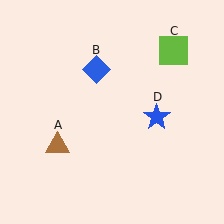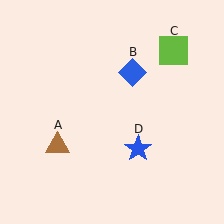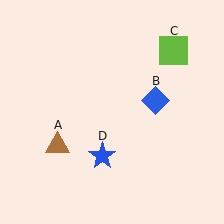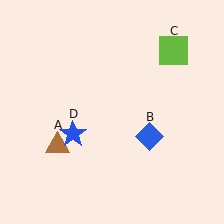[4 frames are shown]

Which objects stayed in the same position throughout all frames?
Brown triangle (object A) and lime square (object C) remained stationary.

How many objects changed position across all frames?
2 objects changed position: blue diamond (object B), blue star (object D).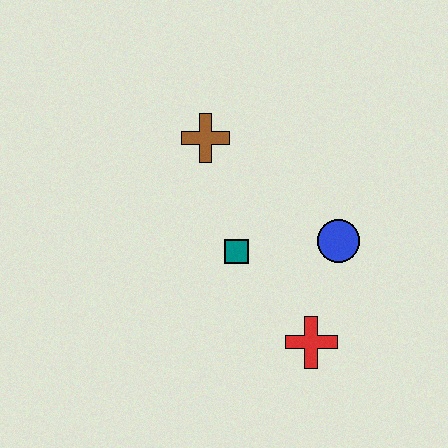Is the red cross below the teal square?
Yes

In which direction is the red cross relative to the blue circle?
The red cross is below the blue circle.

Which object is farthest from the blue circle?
The brown cross is farthest from the blue circle.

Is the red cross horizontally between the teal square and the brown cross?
No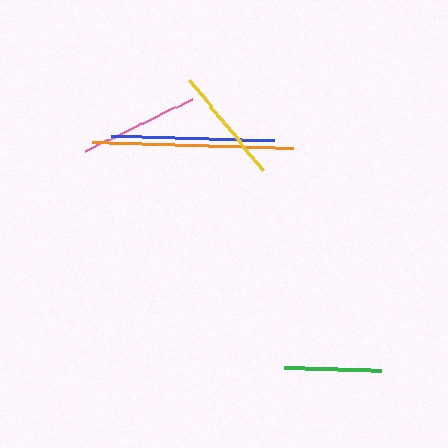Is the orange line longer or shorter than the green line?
The orange line is longer than the green line.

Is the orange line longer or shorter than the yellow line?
The orange line is longer than the yellow line.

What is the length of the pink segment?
The pink segment is approximately 119 pixels long.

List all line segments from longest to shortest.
From longest to shortest: orange, blue, pink, yellow, green.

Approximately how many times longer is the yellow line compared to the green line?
The yellow line is approximately 1.2 times the length of the green line.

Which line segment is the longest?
The orange line is the longest at approximately 202 pixels.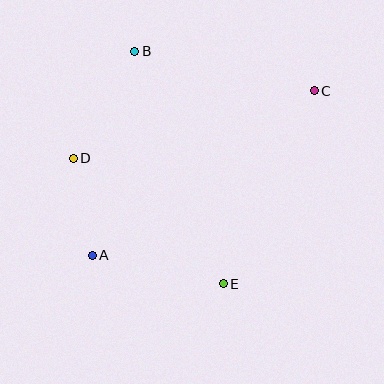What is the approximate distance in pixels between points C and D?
The distance between C and D is approximately 250 pixels.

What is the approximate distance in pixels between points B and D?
The distance between B and D is approximately 124 pixels.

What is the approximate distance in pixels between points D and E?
The distance between D and E is approximately 196 pixels.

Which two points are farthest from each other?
Points A and C are farthest from each other.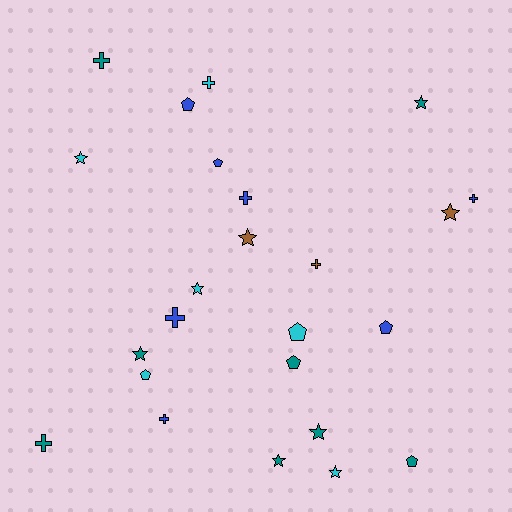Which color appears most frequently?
Teal, with 8 objects.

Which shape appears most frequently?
Star, with 9 objects.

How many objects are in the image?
There are 24 objects.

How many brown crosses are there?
There is 1 brown cross.